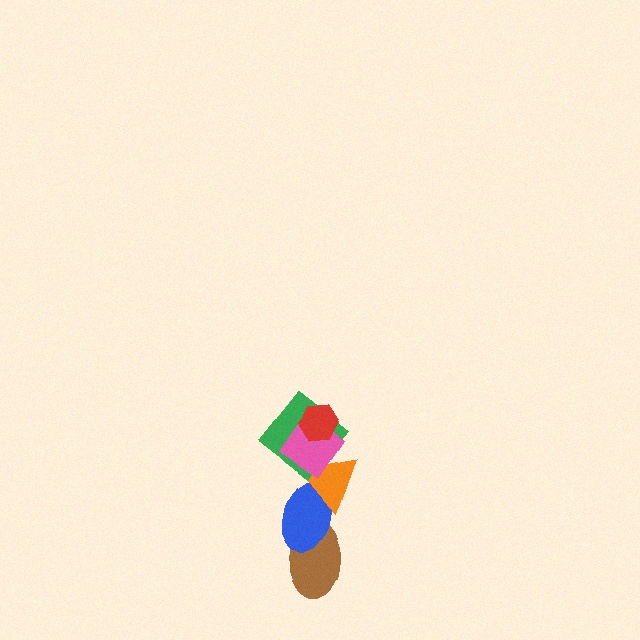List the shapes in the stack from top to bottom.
From top to bottom: the red hexagon, the pink diamond, the green diamond, the orange triangle, the blue ellipse, the brown ellipse.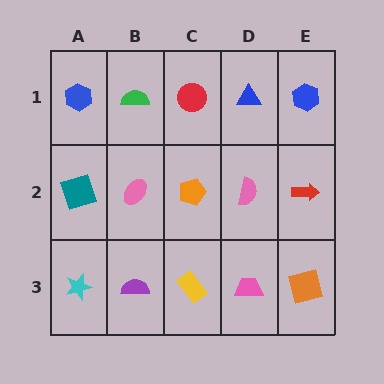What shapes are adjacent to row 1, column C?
An orange pentagon (row 2, column C), a green semicircle (row 1, column B), a blue triangle (row 1, column D).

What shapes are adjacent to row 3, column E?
A red arrow (row 2, column E), a pink trapezoid (row 3, column D).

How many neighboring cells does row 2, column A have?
3.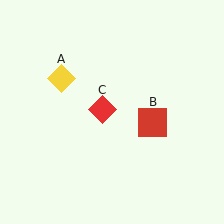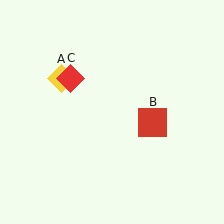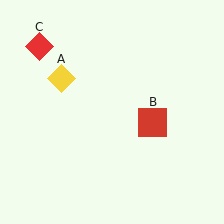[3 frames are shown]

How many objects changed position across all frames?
1 object changed position: red diamond (object C).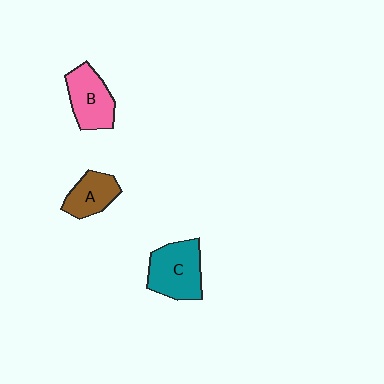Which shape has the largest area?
Shape C (teal).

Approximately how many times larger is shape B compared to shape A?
Approximately 1.3 times.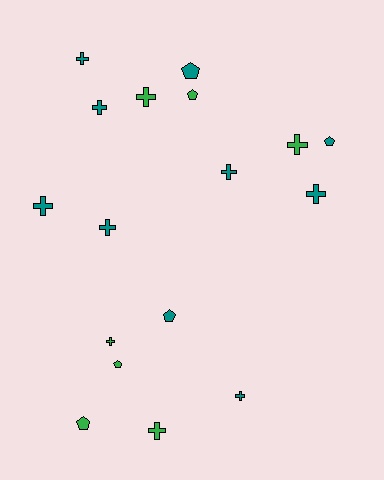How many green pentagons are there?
There are 3 green pentagons.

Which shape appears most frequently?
Cross, with 11 objects.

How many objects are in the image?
There are 17 objects.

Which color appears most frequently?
Teal, with 10 objects.